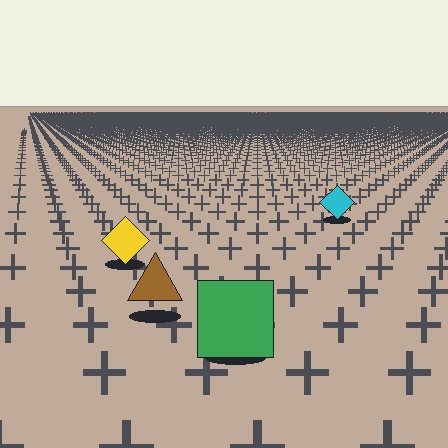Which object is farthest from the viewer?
The cyan diamond is farthest from the viewer. It appears smaller and the ground texture around it is denser.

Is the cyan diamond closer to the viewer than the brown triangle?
No. The brown triangle is closer — you can tell from the texture gradient: the ground texture is coarser near it.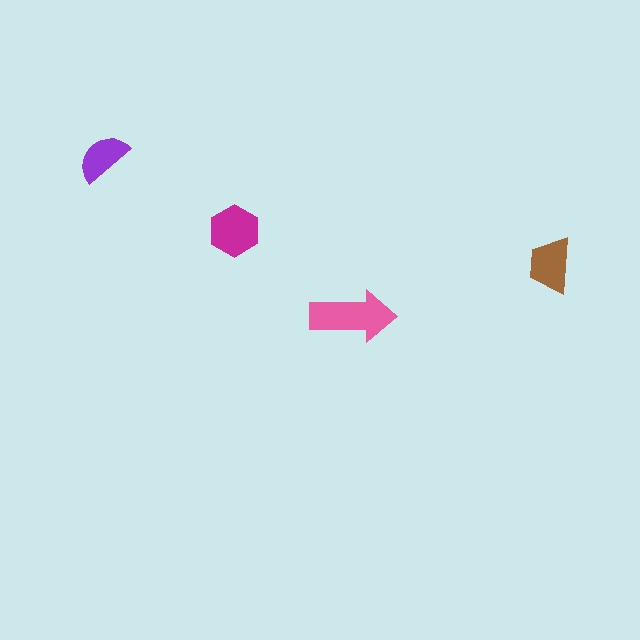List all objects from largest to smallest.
The pink arrow, the magenta hexagon, the brown trapezoid, the purple semicircle.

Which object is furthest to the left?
The purple semicircle is leftmost.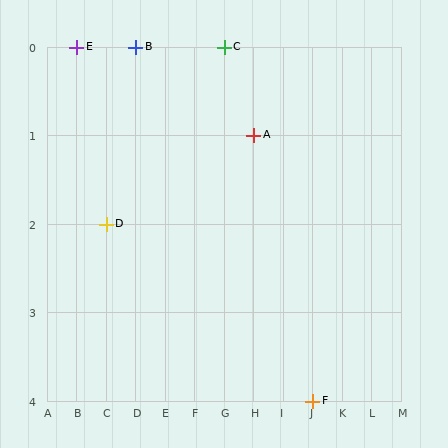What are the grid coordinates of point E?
Point E is at grid coordinates (B, 0).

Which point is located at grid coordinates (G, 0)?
Point C is at (G, 0).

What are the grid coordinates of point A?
Point A is at grid coordinates (H, 1).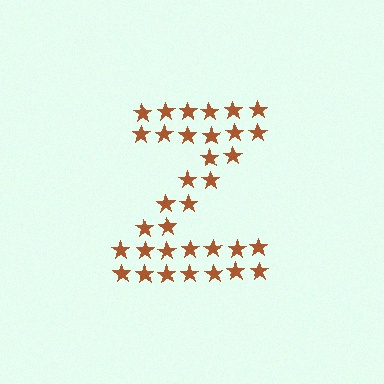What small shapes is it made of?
It is made of small stars.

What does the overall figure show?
The overall figure shows the letter Z.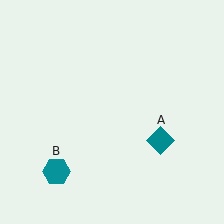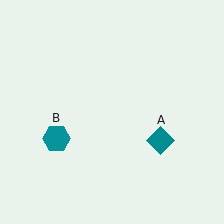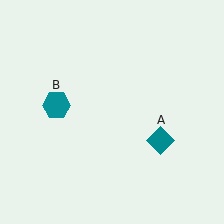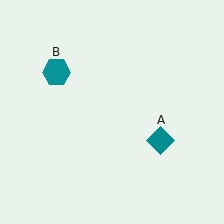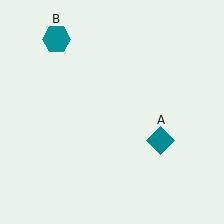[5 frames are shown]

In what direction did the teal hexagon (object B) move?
The teal hexagon (object B) moved up.